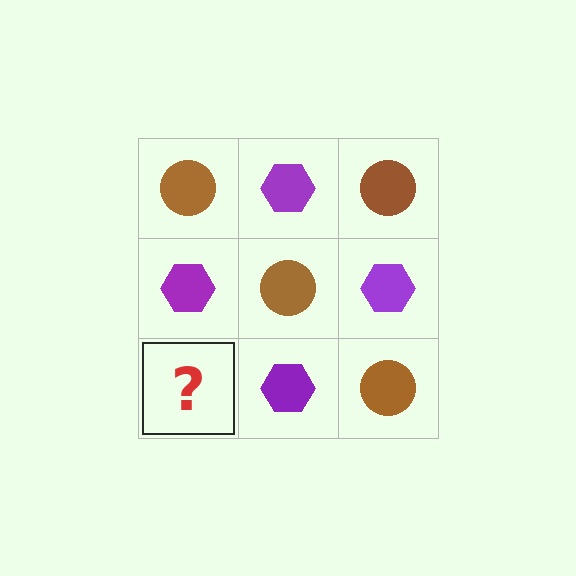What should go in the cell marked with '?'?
The missing cell should contain a brown circle.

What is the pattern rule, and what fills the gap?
The rule is that it alternates brown circle and purple hexagon in a checkerboard pattern. The gap should be filled with a brown circle.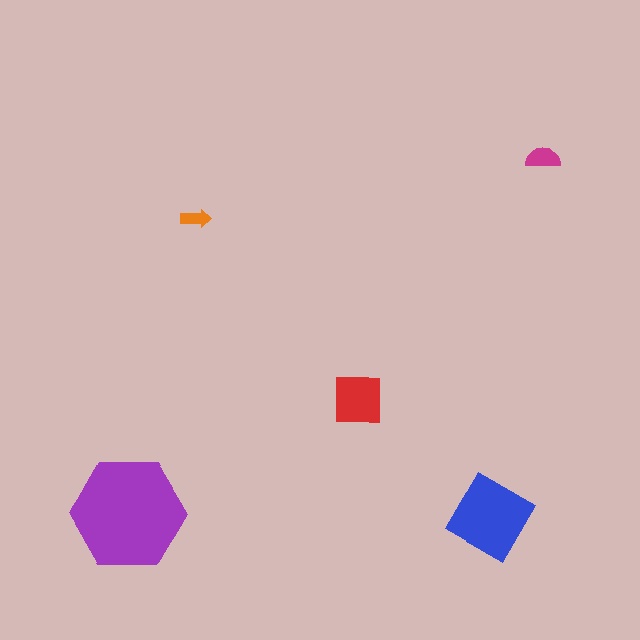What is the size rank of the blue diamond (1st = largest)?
2nd.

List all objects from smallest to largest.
The orange arrow, the magenta semicircle, the red square, the blue diamond, the purple hexagon.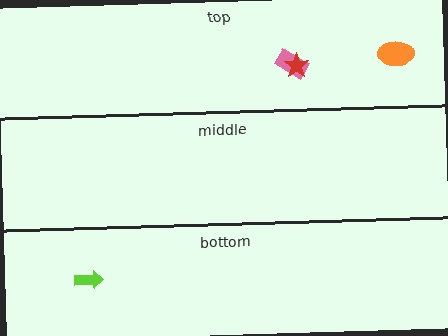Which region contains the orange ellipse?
The top region.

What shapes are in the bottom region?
The lime arrow.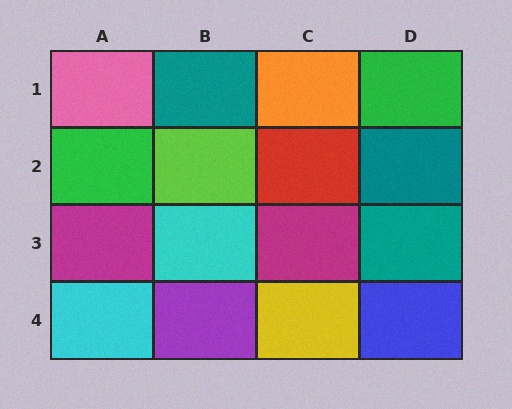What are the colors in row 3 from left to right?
Magenta, cyan, magenta, teal.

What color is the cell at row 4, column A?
Cyan.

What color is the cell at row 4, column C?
Yellow.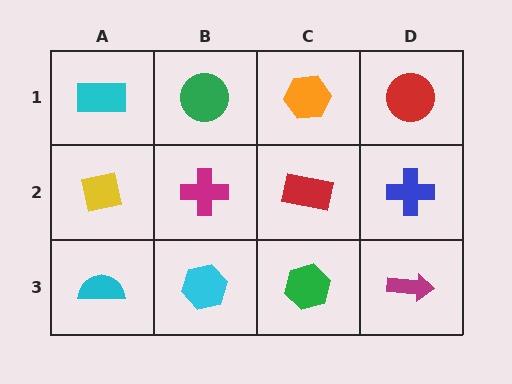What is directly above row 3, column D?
A blue cross.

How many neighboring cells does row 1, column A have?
2.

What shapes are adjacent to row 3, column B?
A magenta cross (row 2, column B), a cyan semicircle (row 3, column A), a green hexagon (row 3, column C).